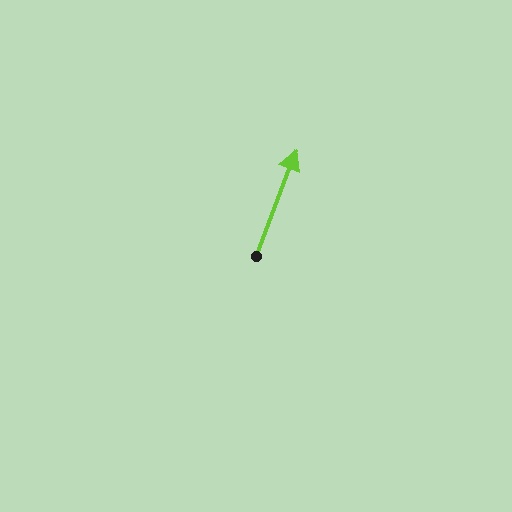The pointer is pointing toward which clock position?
Roughly 1 o'clock.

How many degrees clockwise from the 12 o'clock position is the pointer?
Approximately 21 degrees.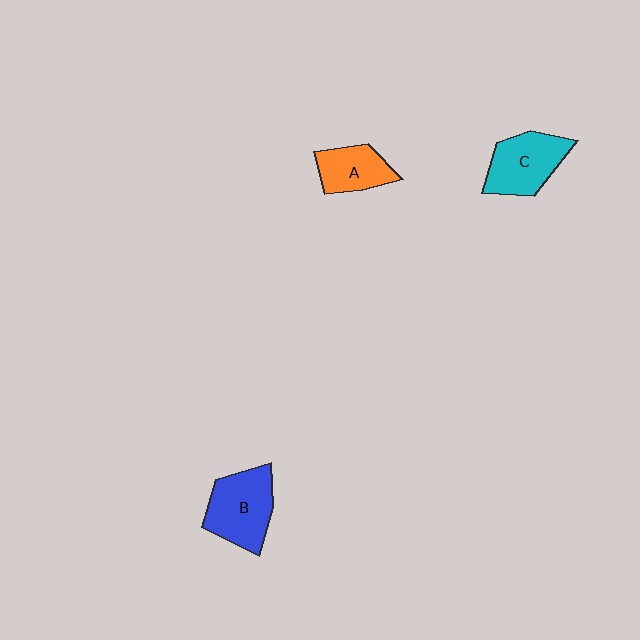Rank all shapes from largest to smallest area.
From largest to smallest: B (blue), C (cyan), A (orange).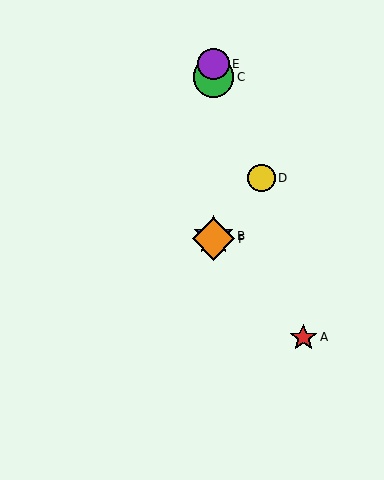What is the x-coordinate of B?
Object B is at x≈214.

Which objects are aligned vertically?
Objects B, C, E, F are aligned vertically.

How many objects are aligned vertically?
4 objects (B, C, E, F) are aligned vertically.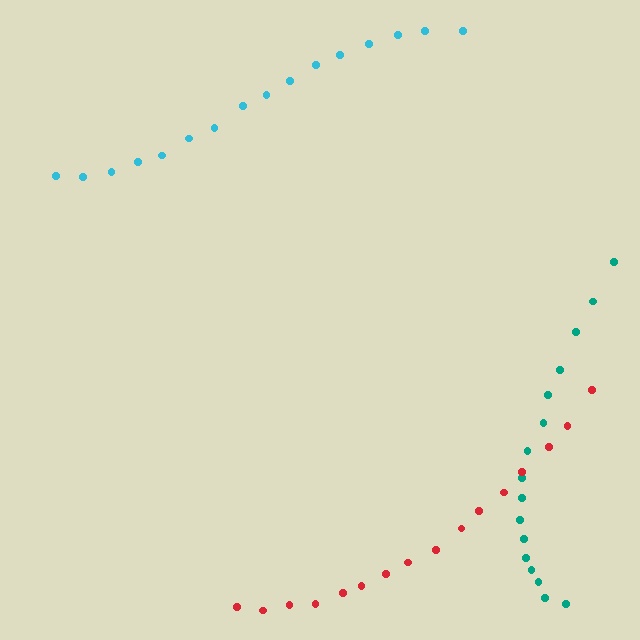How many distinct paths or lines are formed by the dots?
There are 3 distinct paths.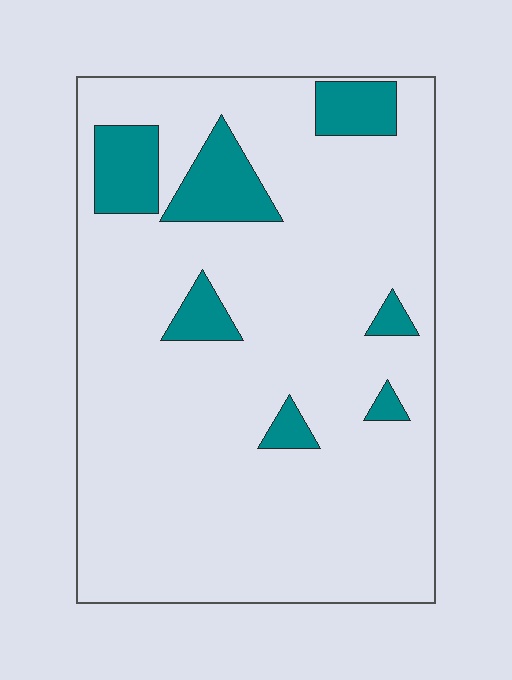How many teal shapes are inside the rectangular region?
7.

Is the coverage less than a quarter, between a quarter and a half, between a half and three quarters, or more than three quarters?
Less than a quarter.